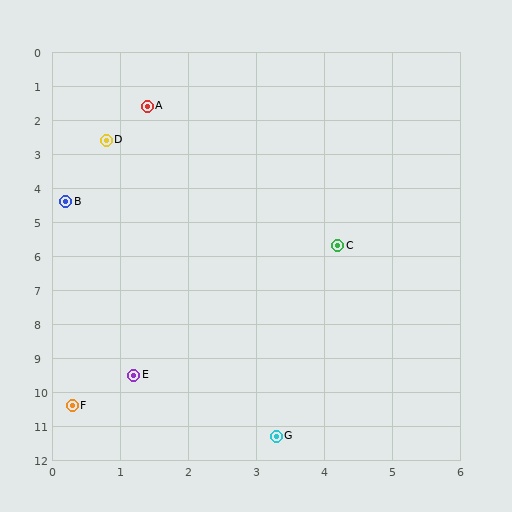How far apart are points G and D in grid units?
Points G and D are about 9.1 grid units apart.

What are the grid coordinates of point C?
Point C is at approximately (4.2, 5.7).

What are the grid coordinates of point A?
Point A is at approximately (1.4, 1.6).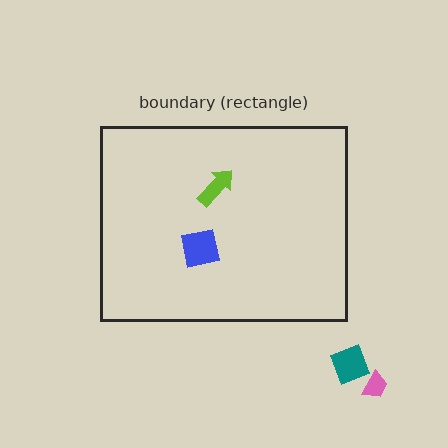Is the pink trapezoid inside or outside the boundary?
Outside.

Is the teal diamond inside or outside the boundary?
Outside.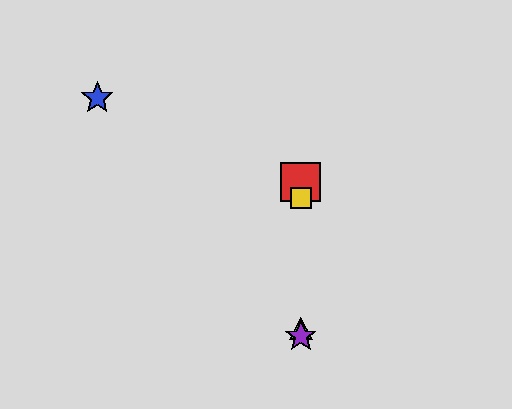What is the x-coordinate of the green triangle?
The green triangle is at x≈301.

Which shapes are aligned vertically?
The red square, the green triangle, the yellow square, the purple star are aligned vertically.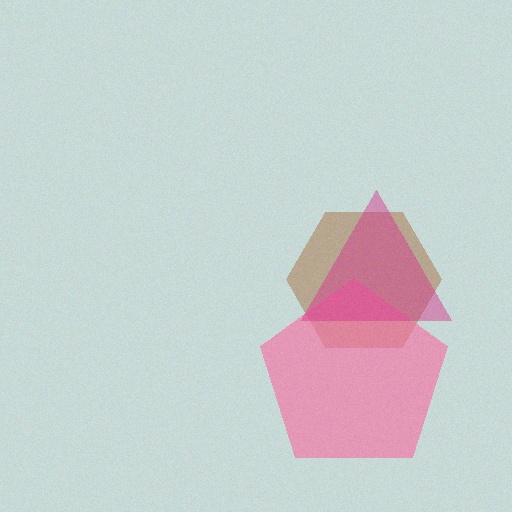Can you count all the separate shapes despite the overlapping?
Yes, there are 3 separate shapes.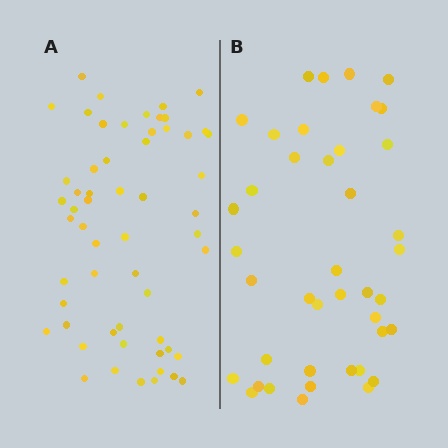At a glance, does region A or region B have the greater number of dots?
Region A (the left region) has more dots.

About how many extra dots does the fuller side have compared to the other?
Region A has approximately 15 more dots than region B.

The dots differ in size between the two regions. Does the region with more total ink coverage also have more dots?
No. Region B has more total ink coverage because its dots are larger, but region A actually contains more individual dots. Total area can be misleading — the number of items is what matters here.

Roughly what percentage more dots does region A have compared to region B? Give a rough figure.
About 40% more.